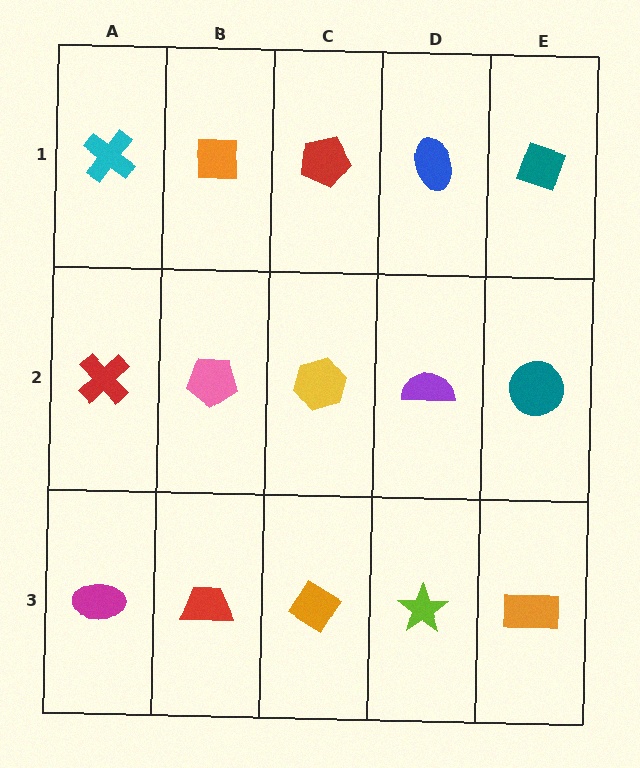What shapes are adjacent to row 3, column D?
A purple semicircle (row 2, column D), an orange diamond (row 3, column C), an orange rectangle (row 3, column E).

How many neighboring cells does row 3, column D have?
3.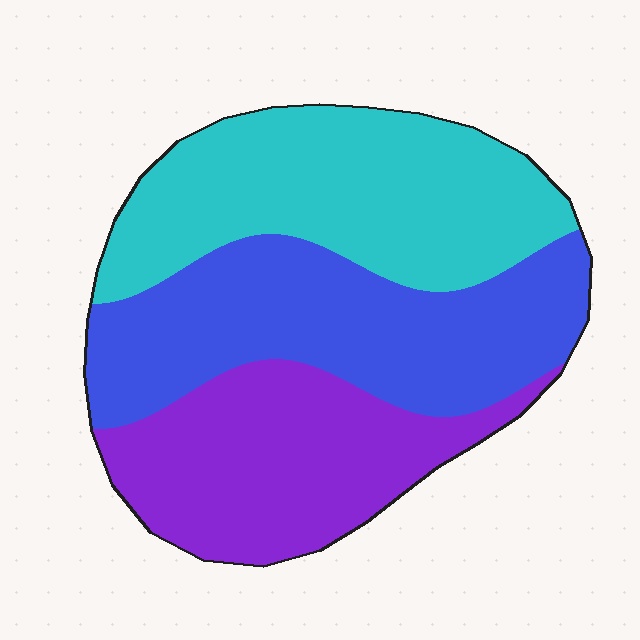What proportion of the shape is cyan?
Cyan covers 35% of the shape.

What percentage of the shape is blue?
Blue takes up about three eighths (3/8) of the shape.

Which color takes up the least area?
Purple, at roughly 30%.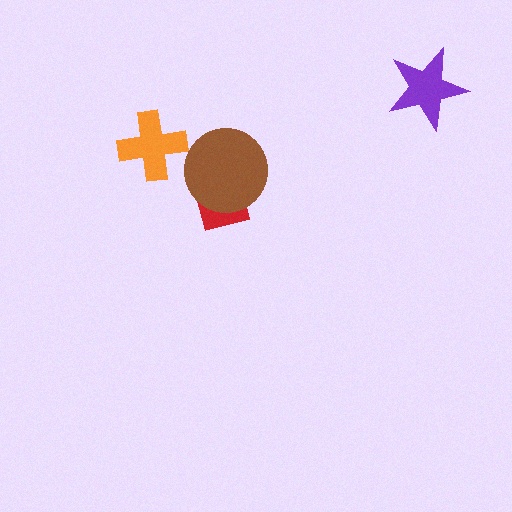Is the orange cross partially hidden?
No, no other shape covers it.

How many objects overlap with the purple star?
0 objects overlap with the purple star.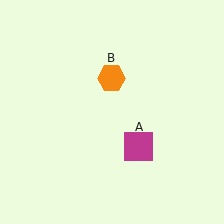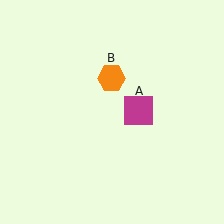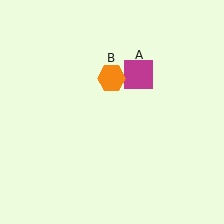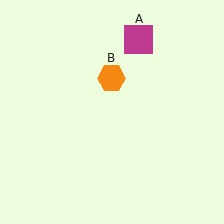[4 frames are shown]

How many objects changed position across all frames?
1 object changed position: magenta square (object A).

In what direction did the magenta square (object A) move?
The magenta square (object A) moved up.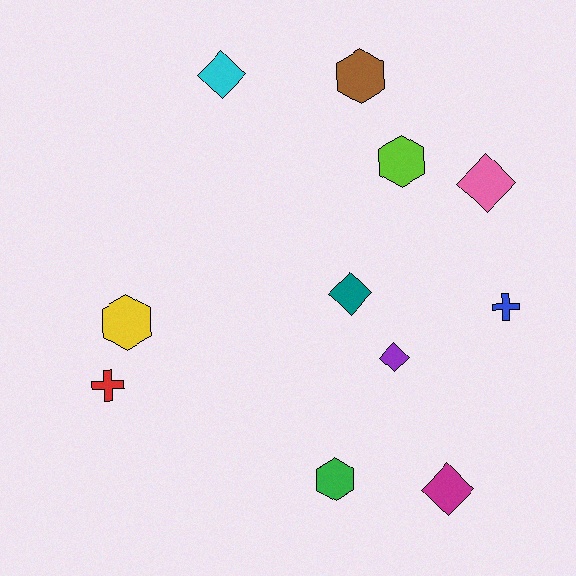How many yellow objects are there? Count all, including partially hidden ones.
There is 1 yellow object.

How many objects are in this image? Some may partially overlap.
There are 11 objects.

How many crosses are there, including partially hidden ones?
There are 2 crosses.